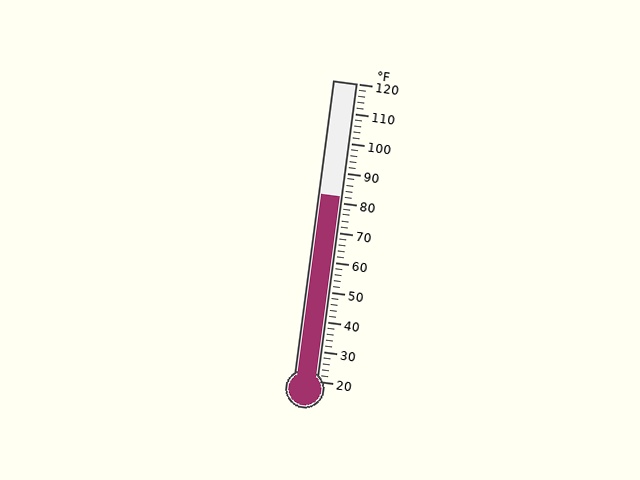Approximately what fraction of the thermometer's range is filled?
The thermometer is filled to approximately 60% of its range.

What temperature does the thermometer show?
The thermometer shows approximately 82°F.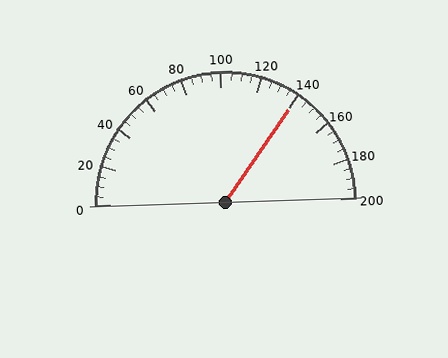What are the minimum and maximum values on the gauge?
The gauge ranges from 0 to 200.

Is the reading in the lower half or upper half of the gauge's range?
The reading is in the upper half of the range (0 to 200).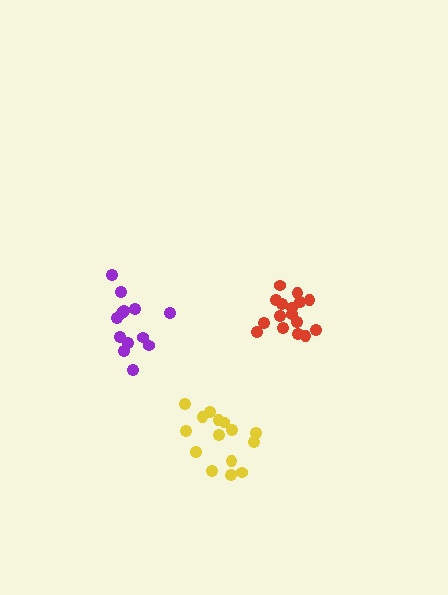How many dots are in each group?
Group 1: 16 dots, Group 2: 13 dots, Group 3: 15 dots (44 total).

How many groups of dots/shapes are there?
There are 3 groups.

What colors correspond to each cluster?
The clusters are colored: red, purple, yellow.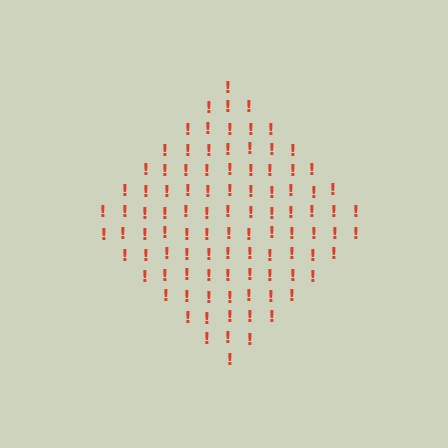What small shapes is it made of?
It is made of small exclamation marks.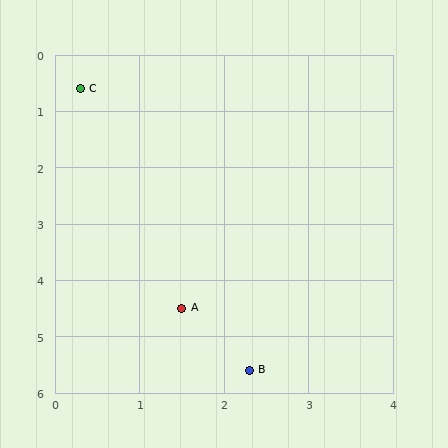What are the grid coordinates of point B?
Point B is at approximately (2.3, 5.6).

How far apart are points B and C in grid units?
Points B and C are about 5.4 grid units apart.